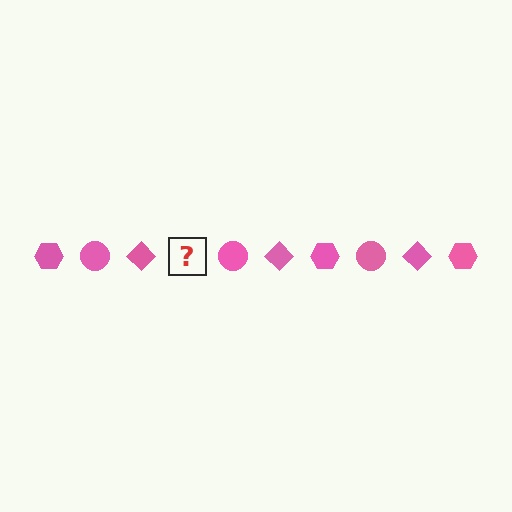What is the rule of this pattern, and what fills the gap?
The rule is that the pattern cycles through hexagon, circle, diamond shapes in pink. The gap should be filled with a pink hexagon.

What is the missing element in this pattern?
The missing element is a pink hexagon.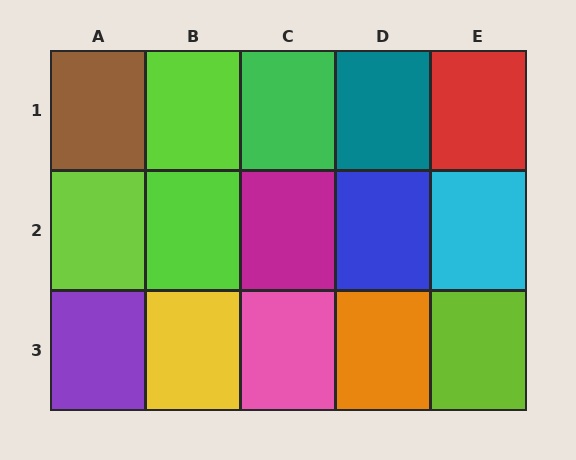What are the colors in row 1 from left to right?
Brown, lime, green, teal, red.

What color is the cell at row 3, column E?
Lime.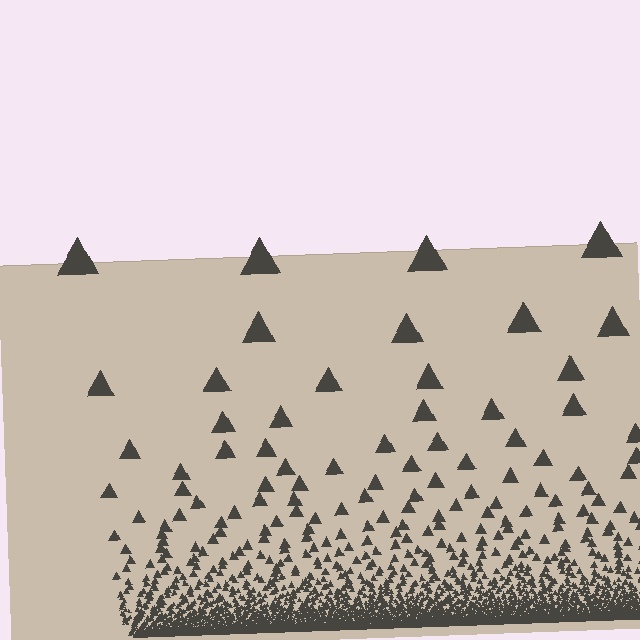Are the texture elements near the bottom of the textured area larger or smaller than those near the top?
Smaller. The gradient is inverted — elements near the bottom are smaller and denser.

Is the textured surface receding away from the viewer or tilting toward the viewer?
The surface appears to tilt toward the viewer. Texture elements get larger and sparser toward the top.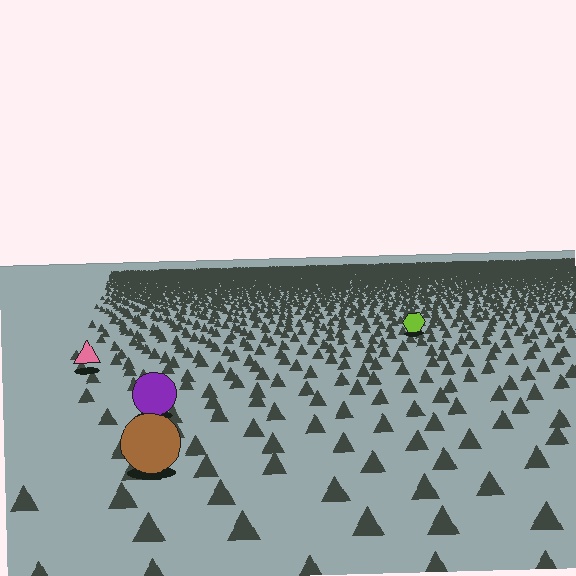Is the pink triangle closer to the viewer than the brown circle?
No. The brown circle is closer — you can tell from the texture gradient: the ground texture is coarser near it.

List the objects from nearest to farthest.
From nearest to farthest: the brown circle, the purple circle, the pink triangle, the lime hexagon.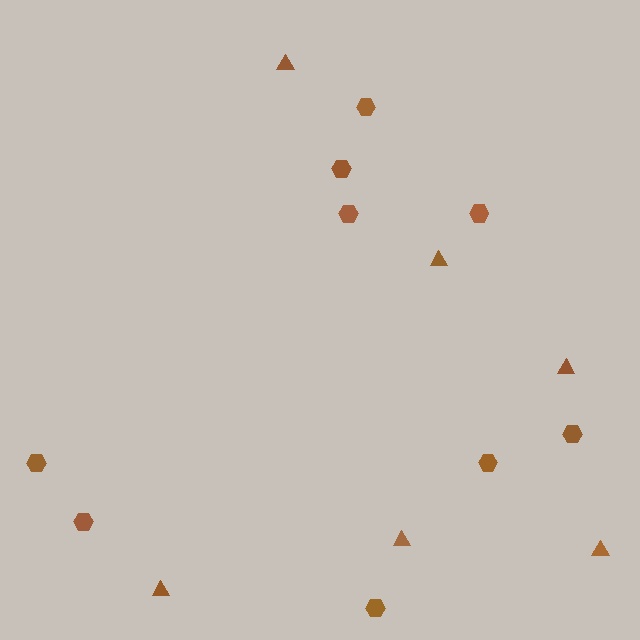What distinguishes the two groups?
There are 2 groups: one group of hexagons (9) and one group of triangles (6).